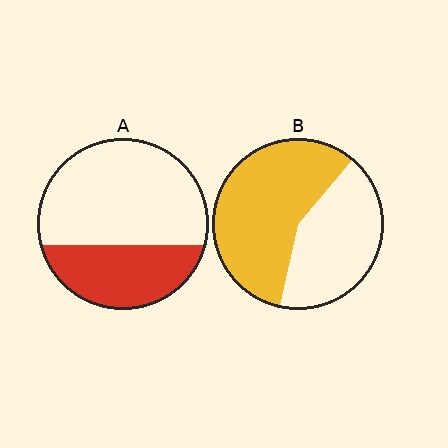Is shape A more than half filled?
No.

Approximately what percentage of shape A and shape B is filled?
A is approximately 35% and B is approximately 60%.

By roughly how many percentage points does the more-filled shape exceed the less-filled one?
By roughly 25 percentage points (B over A).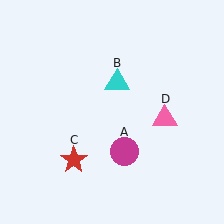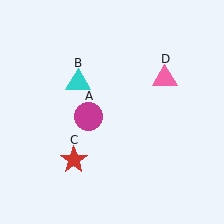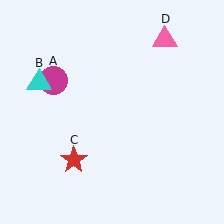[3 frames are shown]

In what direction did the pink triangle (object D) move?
The pink triangle (object D) moved up.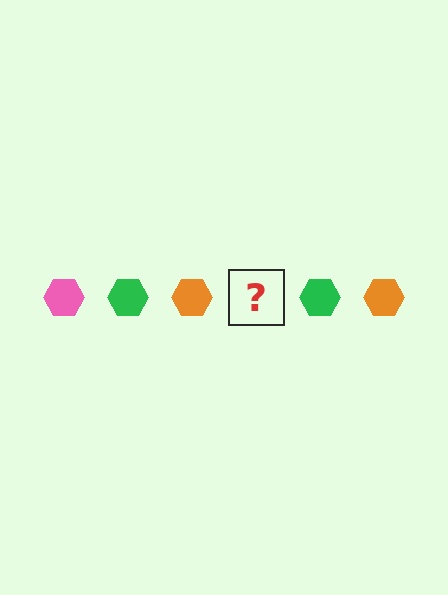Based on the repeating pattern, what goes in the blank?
The blank should be a pink hexagon.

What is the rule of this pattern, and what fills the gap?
The rule is that the pattern cycles through pink, green, orange hexagons. The gap should be filled with a pink hexagon.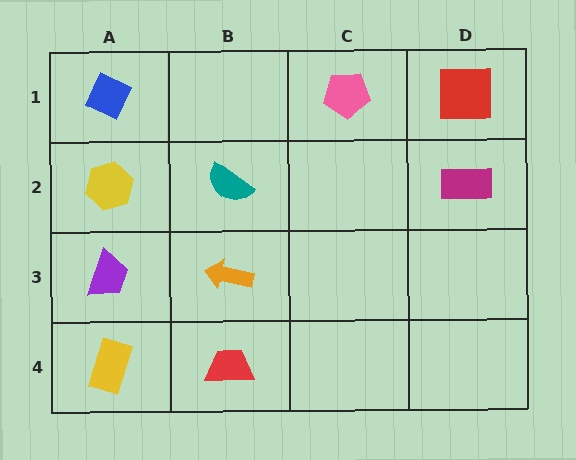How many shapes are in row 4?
2 shapes.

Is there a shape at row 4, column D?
No, that cell is empty.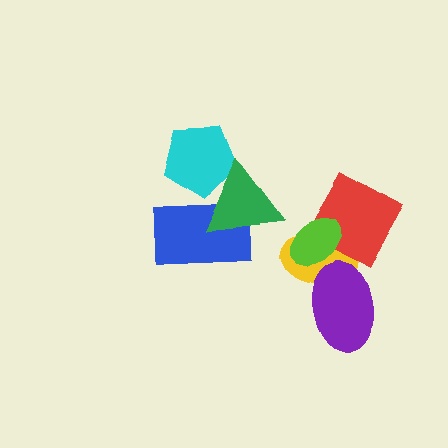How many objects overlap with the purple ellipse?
1 object overlaps with the purple ellipse.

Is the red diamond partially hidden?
Yes, it is partially covered by another shape.